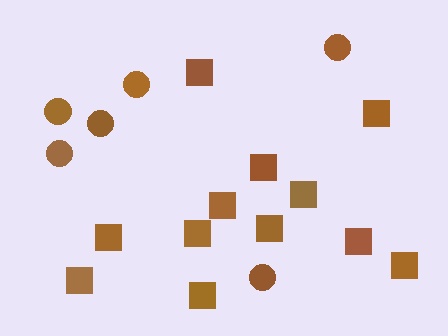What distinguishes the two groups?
There are 2 groups: one group of squares (12) and one group of circles (6).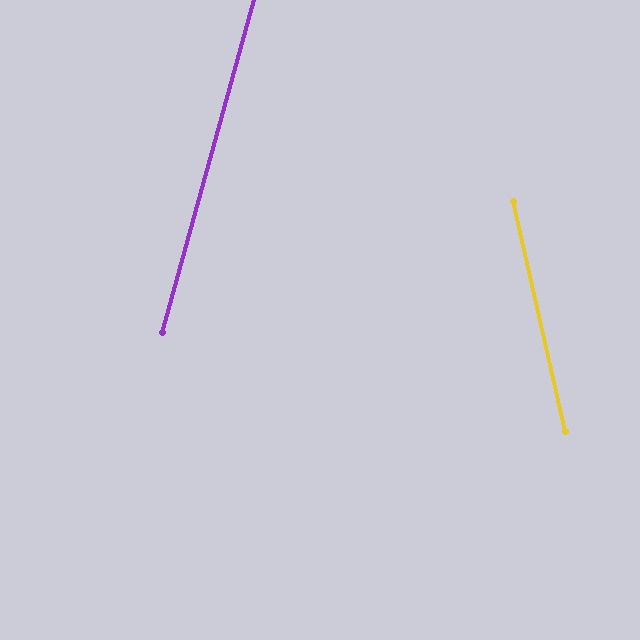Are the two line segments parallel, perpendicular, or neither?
Neither parallel nor perpendicular — they differ by about 28°.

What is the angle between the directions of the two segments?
Approximately 28 degrees.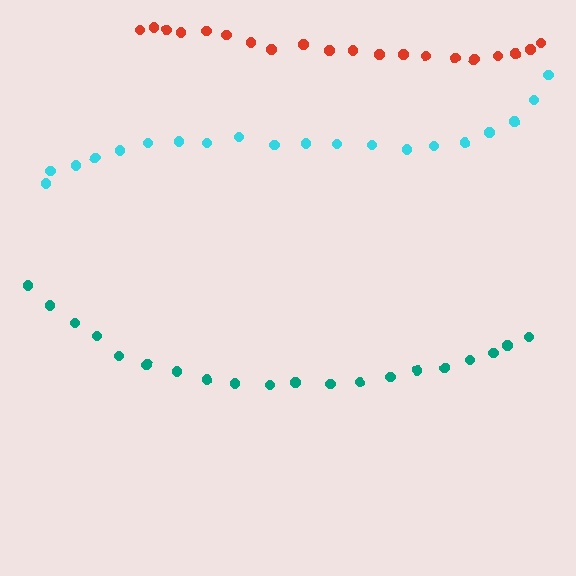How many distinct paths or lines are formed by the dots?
There are 3 distinct paths.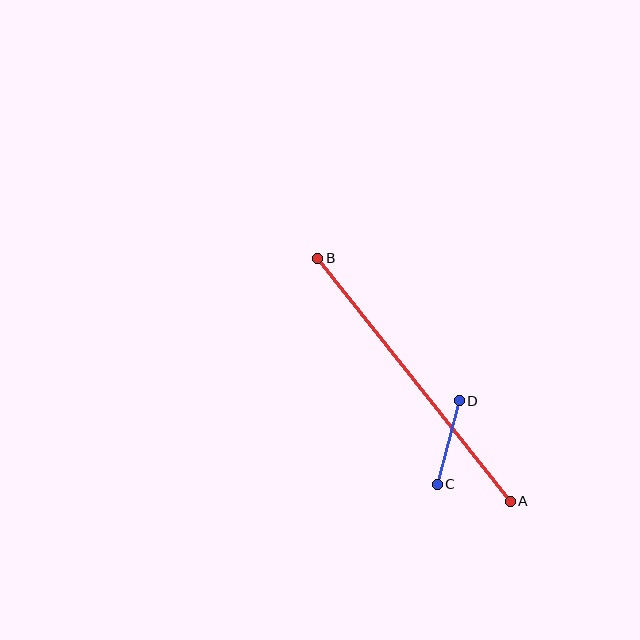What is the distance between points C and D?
The distance is approximately 87 pixels.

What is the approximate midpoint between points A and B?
The midpoint is at approximately (414, 380) pixels.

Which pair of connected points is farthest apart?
Points A and B are farthest apart.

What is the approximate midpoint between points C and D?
The midpoint is at approximately (448, 443) pixels.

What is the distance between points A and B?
The distance is approximately 310 pixels.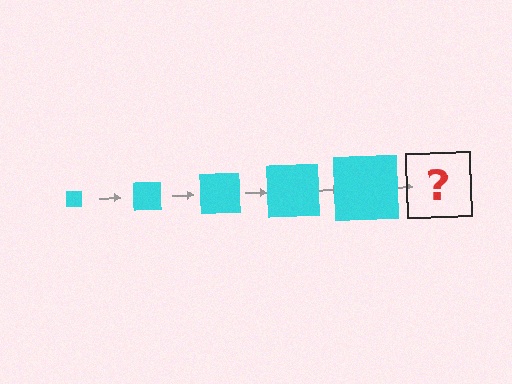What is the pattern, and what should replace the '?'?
The pattern is that the square gets progressively larger each step. The '?' should be a cyan square, larger than the previous one.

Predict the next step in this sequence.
The next step is a cyan square, larger than the previous one.